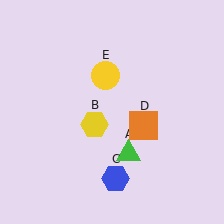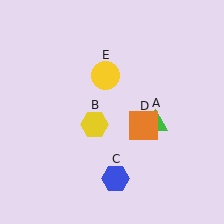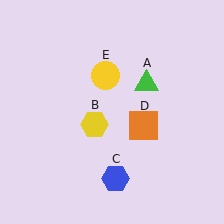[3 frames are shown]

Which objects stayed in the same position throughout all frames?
Yellow hexagon (object B) and blue hexagon (object C) and orange square (object D) and yellow circle (object E) remained stationary.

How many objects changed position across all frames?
1 object changed position: green triangle (object A).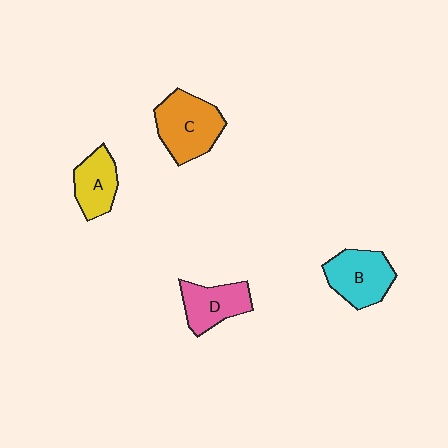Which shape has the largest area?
Shape C (orange).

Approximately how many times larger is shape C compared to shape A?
Approximately 1.5 times.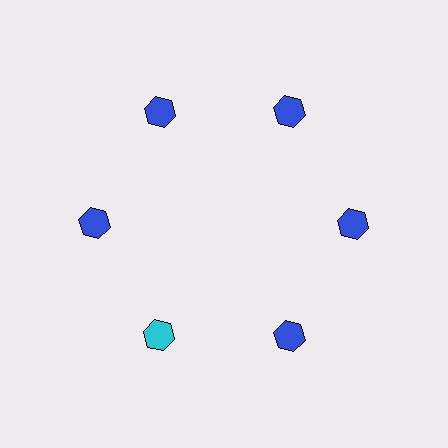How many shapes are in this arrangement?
There are 6 shapes arranged in a ring pattern.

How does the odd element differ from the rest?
It has a different color: cyan instead of blue.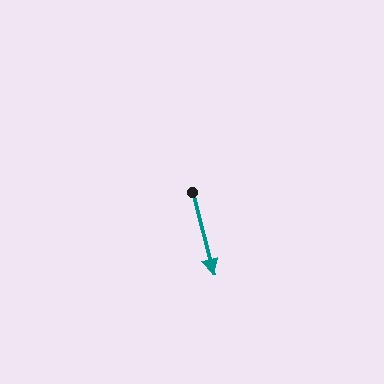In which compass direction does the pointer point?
South.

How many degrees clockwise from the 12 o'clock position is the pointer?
Approximately 166 degrees.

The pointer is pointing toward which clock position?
Roughly 6 o'clock.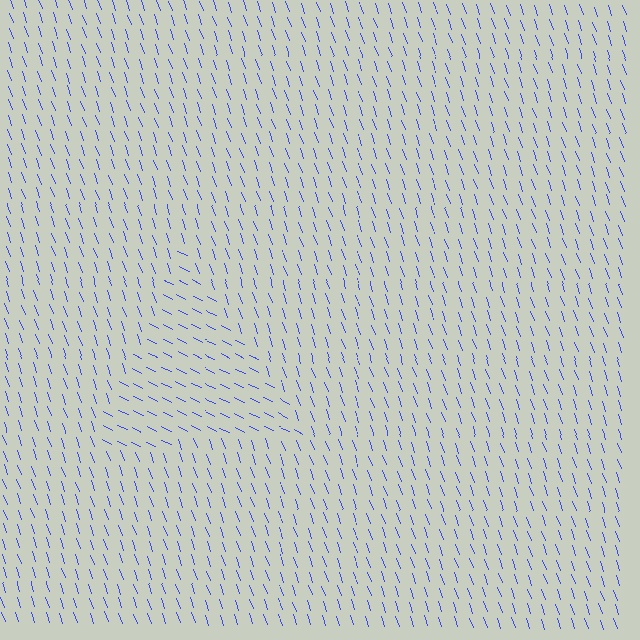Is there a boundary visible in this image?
Yes, there is a texture boundary formed by a change in line orientation.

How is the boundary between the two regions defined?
The boundary is defined purely by a change in line orientation (approximately 45 degrees difference). All lines are the same color and thickness.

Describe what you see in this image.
The image is filled with small blue line segments. A triangle region in the image has lines oriented differently from the surrounding lines, creating a visible texture boundary.